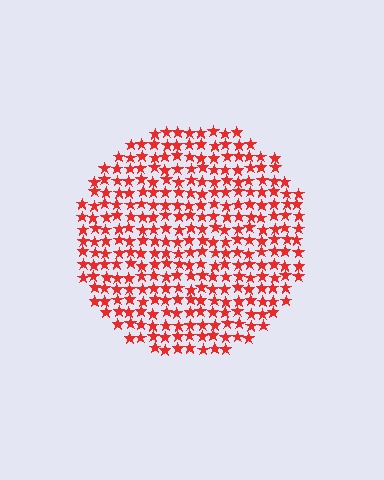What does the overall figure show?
The overall figure shows a circle.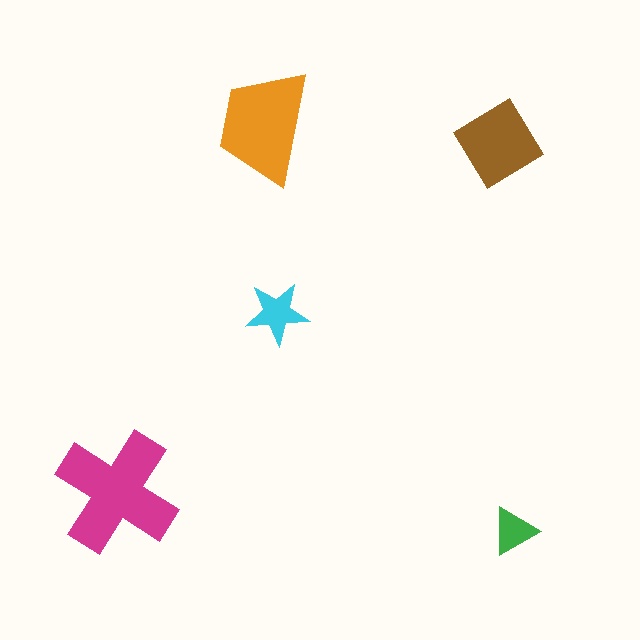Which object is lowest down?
The green triangle is bottommost.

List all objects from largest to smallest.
The magenta cross, the orange trapezoid, the brown diamond, the cyan star, the green triangle.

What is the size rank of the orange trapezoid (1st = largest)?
2nd.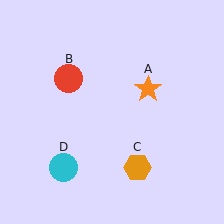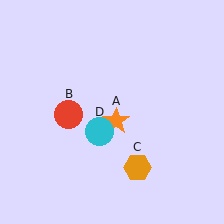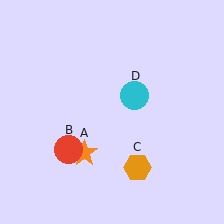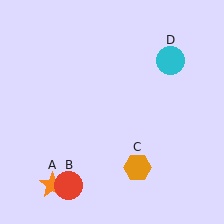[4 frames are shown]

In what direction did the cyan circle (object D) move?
The cyan circle (object D) moved up and to the right.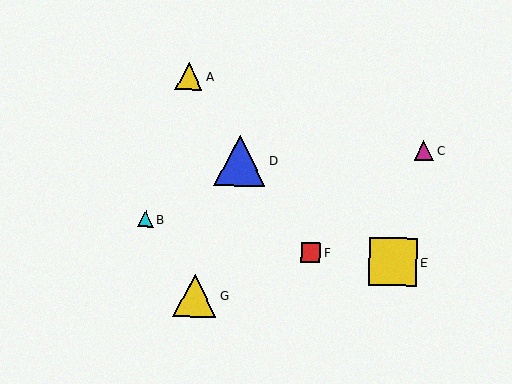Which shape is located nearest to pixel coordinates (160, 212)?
The cyan triangle (labeled B) at (146, 219) is nearest to that location.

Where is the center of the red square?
The center of the red square is at (311, 253).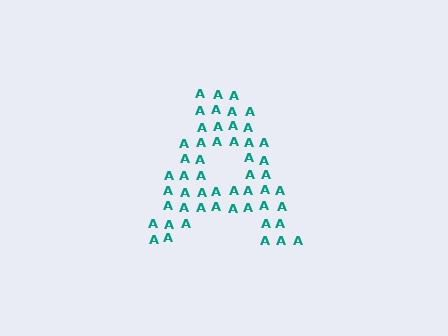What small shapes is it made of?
It is made of small letter A's.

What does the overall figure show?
The overall figure shows the letter A.